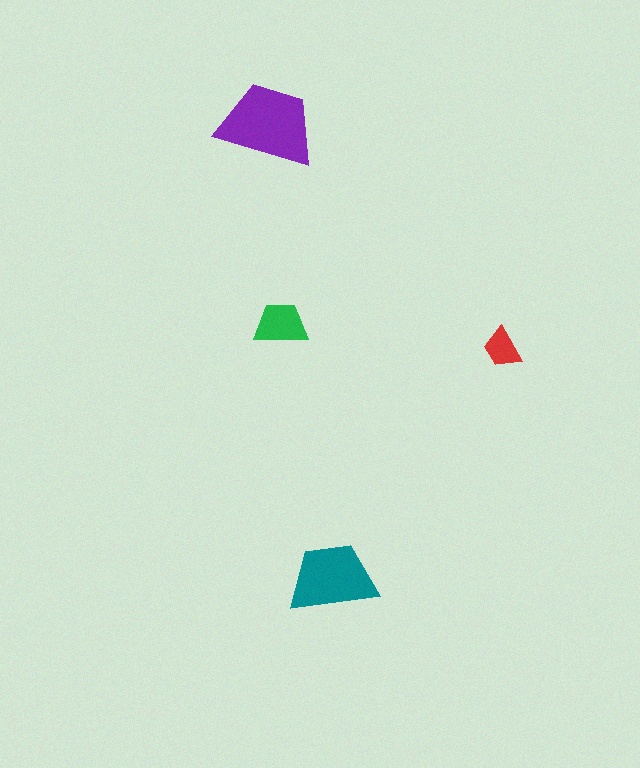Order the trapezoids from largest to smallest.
the purple one, the teal one, the green one, the red one.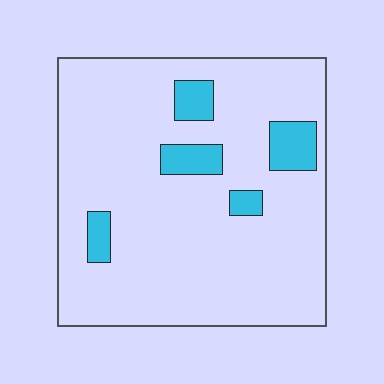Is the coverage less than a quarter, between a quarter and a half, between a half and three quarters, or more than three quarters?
Less than a quarter.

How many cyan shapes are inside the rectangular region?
5.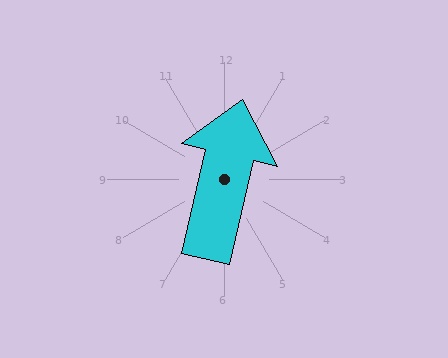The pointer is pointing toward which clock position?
Roughly 12 o'clock.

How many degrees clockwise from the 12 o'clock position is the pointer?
Approximately 13 degrees.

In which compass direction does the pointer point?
North.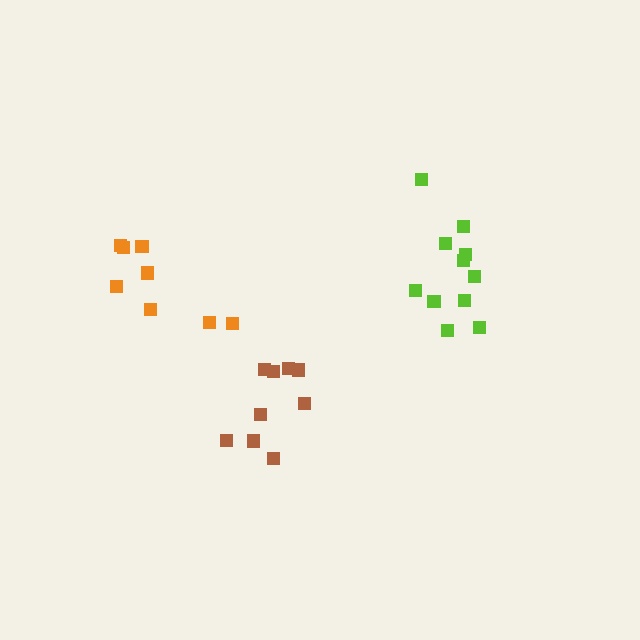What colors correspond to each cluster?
The clusters are colored: lime, brown, orange.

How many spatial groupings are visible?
There are 3 spatial groupings.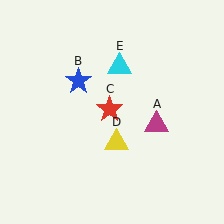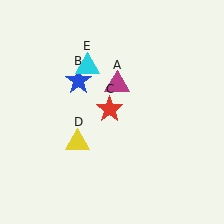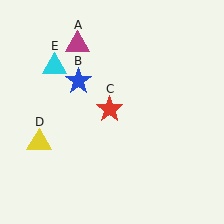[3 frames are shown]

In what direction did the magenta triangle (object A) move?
The magenta triangle (object A) moved up and to the left.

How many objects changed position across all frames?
3 objects changed position: magenta triangle (object A), yellow triangle (object D), cyan triangle (object E).